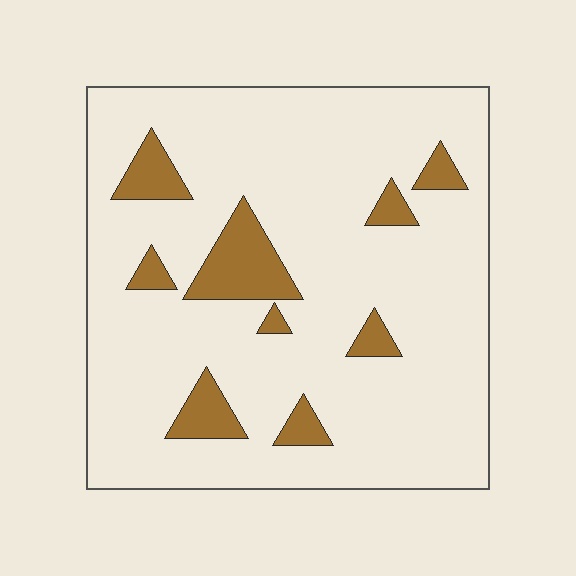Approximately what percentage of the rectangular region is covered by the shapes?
Approximately 15%.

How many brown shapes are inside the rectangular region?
9.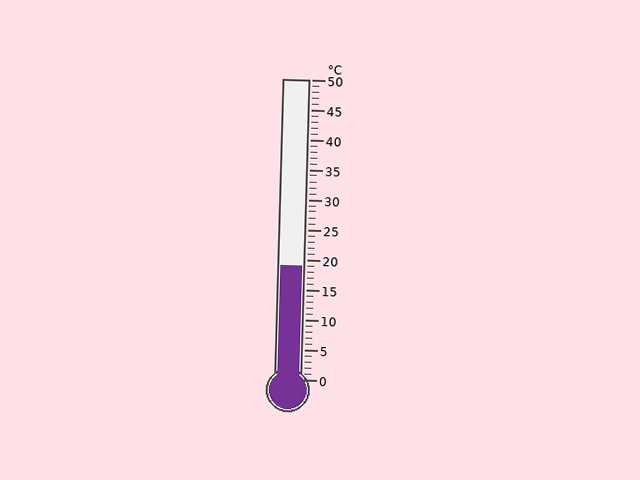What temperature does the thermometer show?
The thermometer shows approximately 19°C.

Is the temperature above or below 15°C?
The temperature is above 15°C.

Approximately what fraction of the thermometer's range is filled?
The thermometer is filled to approximately 40% of its range.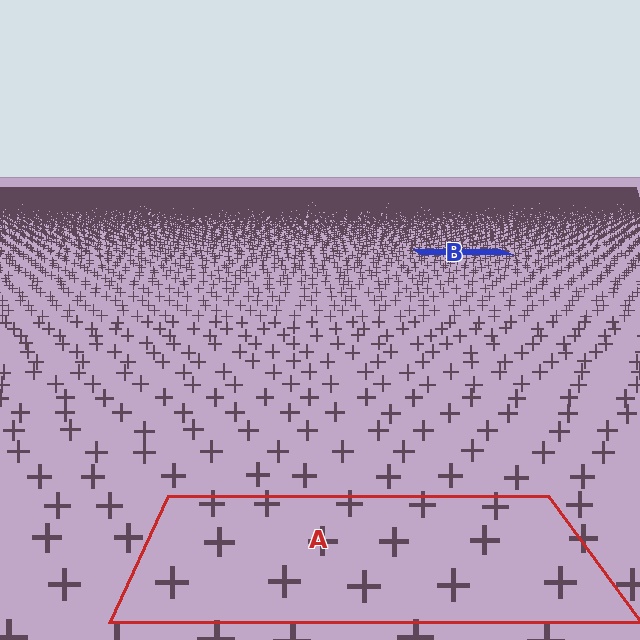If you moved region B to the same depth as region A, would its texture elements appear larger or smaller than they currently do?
They would appear larger. At a closer depth, the same texture elements are projected at a bigger on-screen size.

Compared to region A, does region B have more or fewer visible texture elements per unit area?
Region B has more texture elements per unit area — they are packed more densely because it is farther away.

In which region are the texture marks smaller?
The texture marks are smaller in region B, because it is farther away.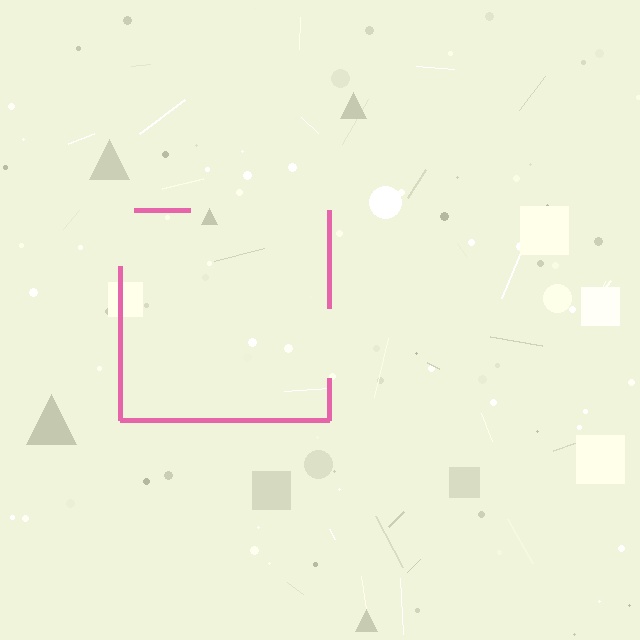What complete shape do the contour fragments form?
The contour fragments form a square.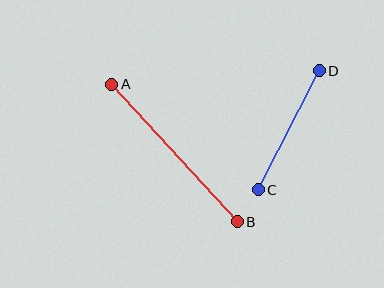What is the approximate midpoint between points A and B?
The midpoint is at approximately (174, 153) pixels.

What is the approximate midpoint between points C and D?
The midpoint is at approximately (289, 130) pixels.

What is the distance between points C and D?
The distance is approximately 134 pixels.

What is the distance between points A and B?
The distance is approximately 186 pixels.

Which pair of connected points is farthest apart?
Points A and B are farthest apart.